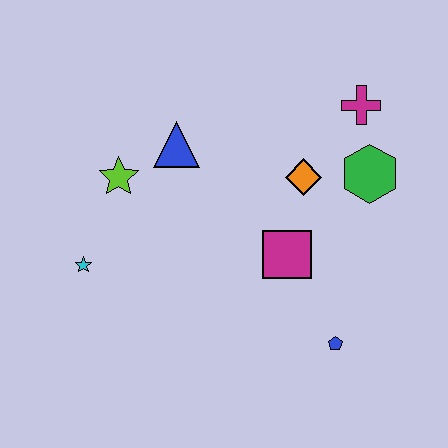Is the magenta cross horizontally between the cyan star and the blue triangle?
No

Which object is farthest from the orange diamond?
The cyan star is farthest from the orange diamond.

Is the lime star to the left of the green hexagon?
Yes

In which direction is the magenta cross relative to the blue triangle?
The magenta cross is to the right of the blue triangle.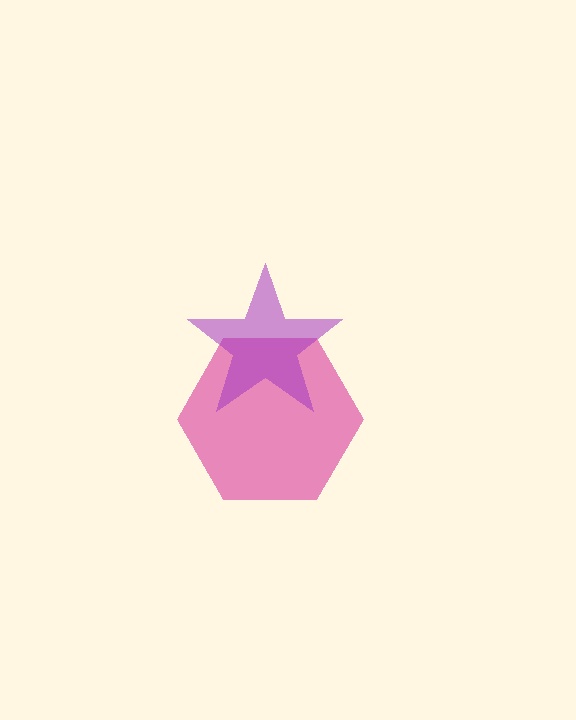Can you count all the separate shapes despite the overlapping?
Yes, there are 2 separate shapes.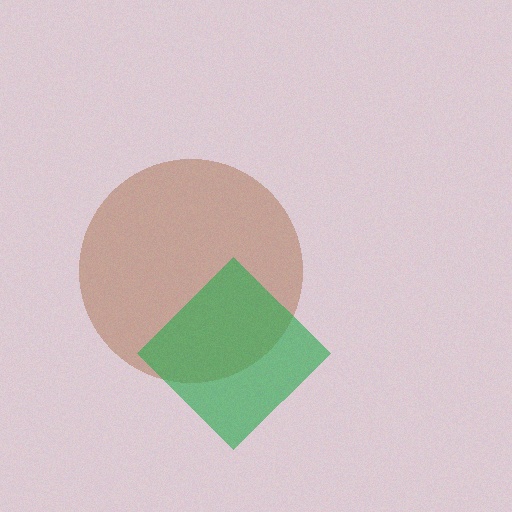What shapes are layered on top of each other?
The layered shapes are: a brown circle, a green diamond.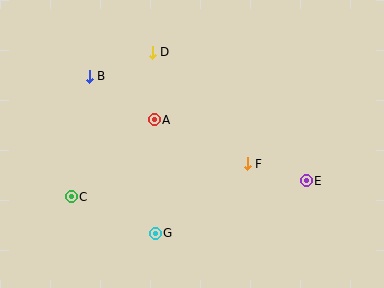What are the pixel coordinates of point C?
Point C is at (71, 197).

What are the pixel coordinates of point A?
Point A is at (154, 120).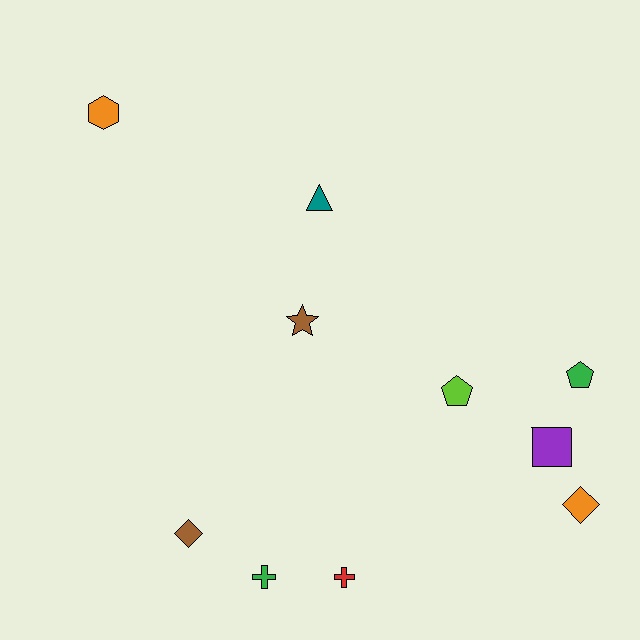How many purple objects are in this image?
There is 1 purple object.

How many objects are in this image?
There are 10 objects.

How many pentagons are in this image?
There are 2 pentagons.